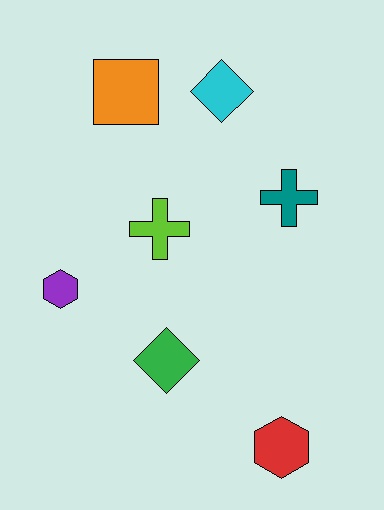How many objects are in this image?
There are 7 objects.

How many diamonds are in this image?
There are 2 diamonds.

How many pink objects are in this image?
There are no pink objects.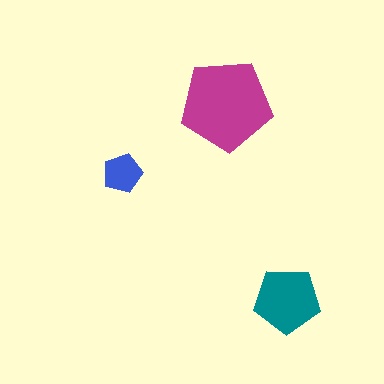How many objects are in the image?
There are 3 objects in the image.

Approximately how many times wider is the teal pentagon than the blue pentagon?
About 1.5 times wider.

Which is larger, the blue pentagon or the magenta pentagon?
The magenta one.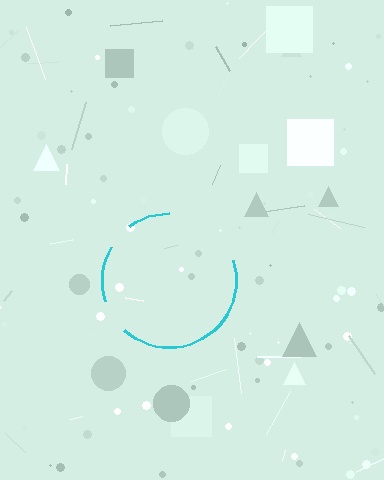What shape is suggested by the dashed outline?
The dashed outline suggests a circle.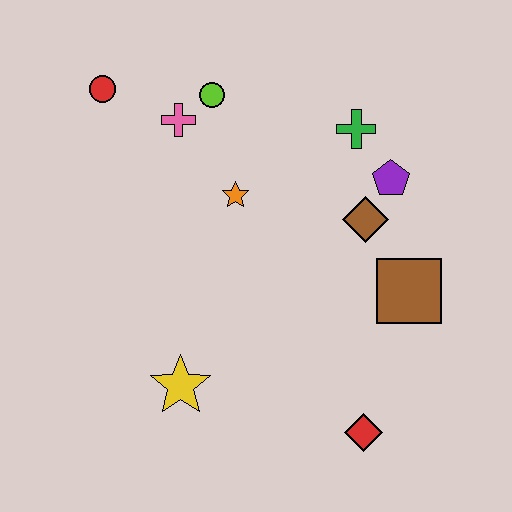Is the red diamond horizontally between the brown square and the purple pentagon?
No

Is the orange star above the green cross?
No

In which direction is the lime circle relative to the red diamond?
The lime circle is above the red diamond.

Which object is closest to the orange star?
The pink cross is closest to the orange star.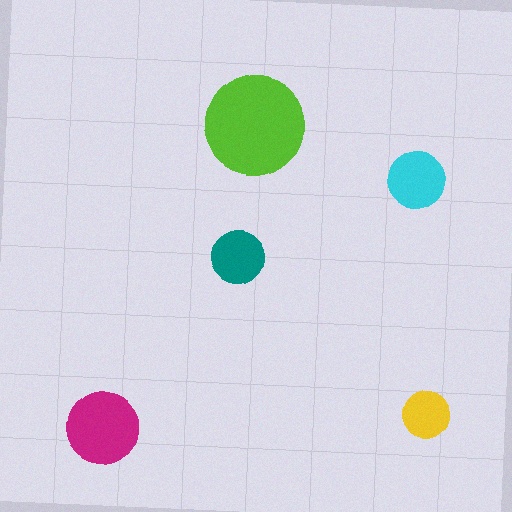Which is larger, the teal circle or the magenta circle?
The magenta one.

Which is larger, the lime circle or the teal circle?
The lime one.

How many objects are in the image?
There are 5 objects in the image.